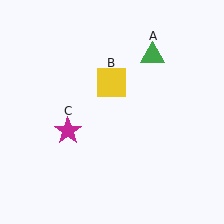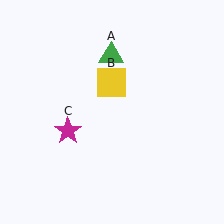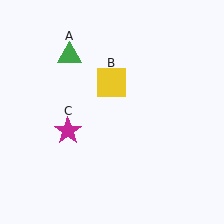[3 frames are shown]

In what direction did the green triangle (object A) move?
The green triangle (object A) moved left.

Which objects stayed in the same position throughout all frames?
Yellow square (object B) and magenta star (object C) remained stationary.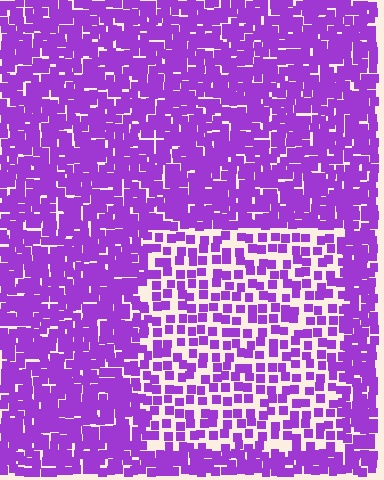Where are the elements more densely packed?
The elements are more densely packed outside the rectangle boundary.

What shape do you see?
I see a rectangle.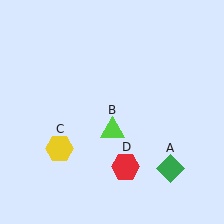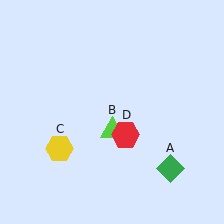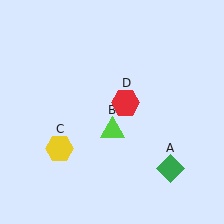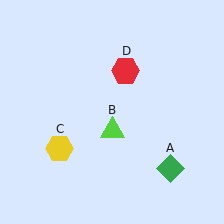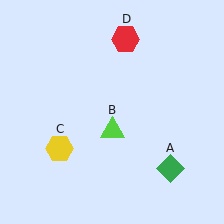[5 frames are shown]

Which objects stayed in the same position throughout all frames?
Green diamond (object A) and lime triangle (object B) and yellow hexagon (object C) remained stationary.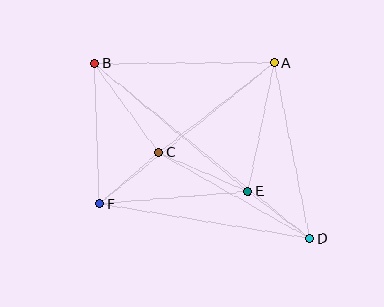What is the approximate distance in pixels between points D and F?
The distance between D and F is approximately 213 pixels.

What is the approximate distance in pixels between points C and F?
The distance between C and F is approximately 79 pixels.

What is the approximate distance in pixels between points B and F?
The distance between B and F is approximately 141 pixels.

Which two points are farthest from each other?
Points B and D are farthest from each other.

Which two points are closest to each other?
Points D and E are closest to each other.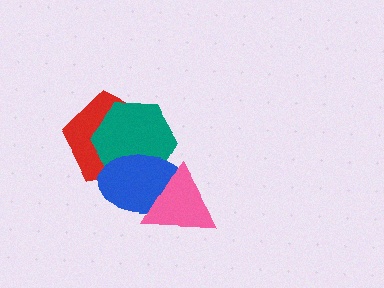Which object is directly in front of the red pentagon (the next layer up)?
The teal hexagon is directly in front of the red pentagon.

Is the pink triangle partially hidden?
No, no other shape covers it.